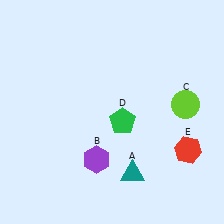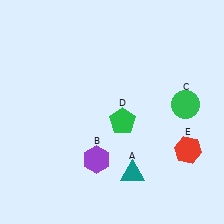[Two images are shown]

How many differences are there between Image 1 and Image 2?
There is 1 difference between the two images.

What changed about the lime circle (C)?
In Image 1, C is lime. In Image 2, it changed to green.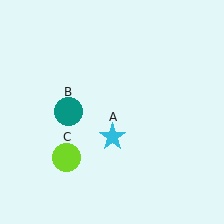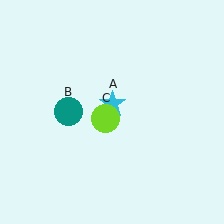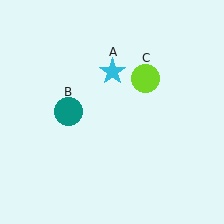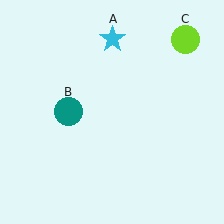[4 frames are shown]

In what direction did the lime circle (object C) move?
The lime circle (object C) moved up and to the right.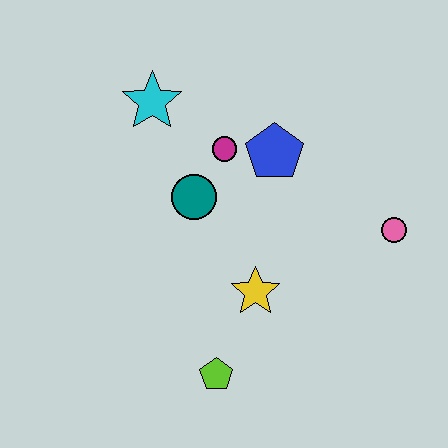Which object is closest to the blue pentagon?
The magenta circle is closest to the blue pentagon.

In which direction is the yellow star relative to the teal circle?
The yellow star is below the teal circle.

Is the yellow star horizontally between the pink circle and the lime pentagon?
Yes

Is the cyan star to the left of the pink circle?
Yes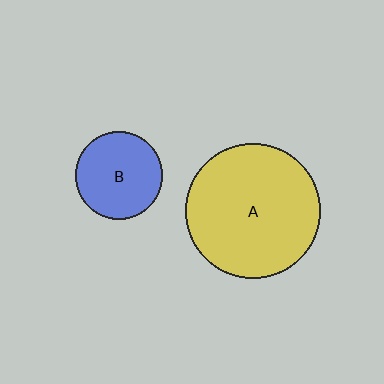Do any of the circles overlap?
No, none of the circles overlap.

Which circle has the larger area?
Circle A (yellow).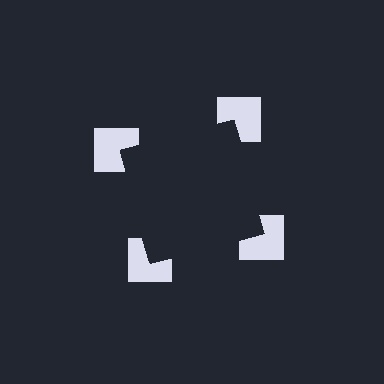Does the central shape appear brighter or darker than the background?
It typically appears slightly darker than the background, even though no actual brightness change is drawn.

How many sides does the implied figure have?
4 sides.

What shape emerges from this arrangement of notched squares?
An illusory square — its edges are inferred from the aligned wedge cuts in the notched squares, not physically drawn.